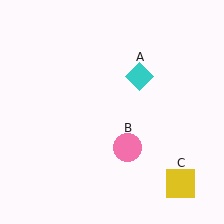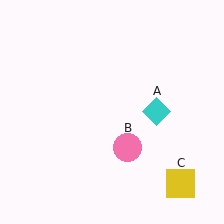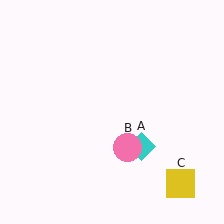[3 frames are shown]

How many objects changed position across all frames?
1 object changed position: cyan diamond (object A).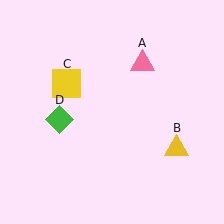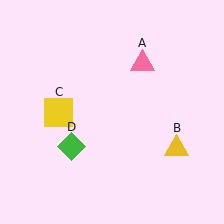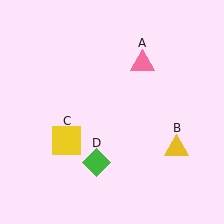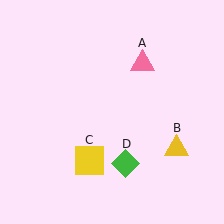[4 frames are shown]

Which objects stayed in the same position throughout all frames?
Pink triangle (object A) and yellow triangle (object B) remained stationary.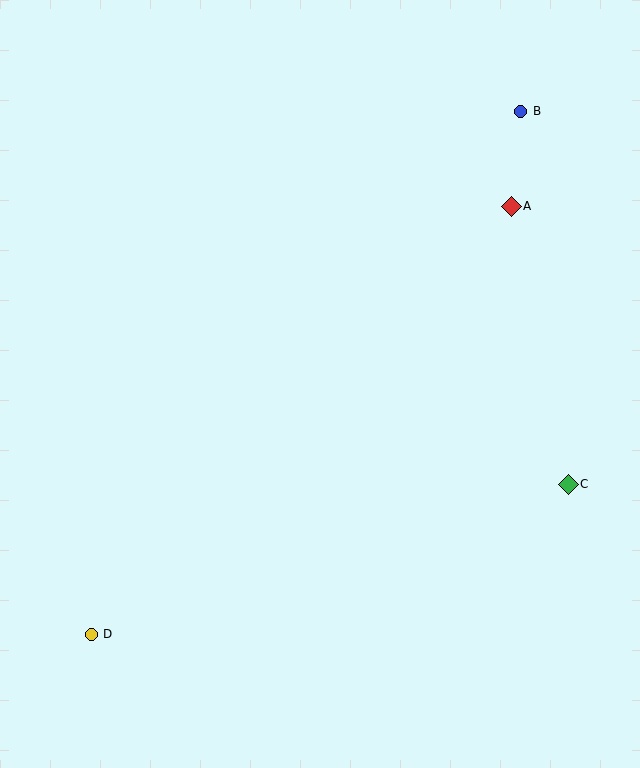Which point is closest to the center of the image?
Point A at (511, 206) is closest to the center.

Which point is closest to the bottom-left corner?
Point D is closest to the bottom-left corner.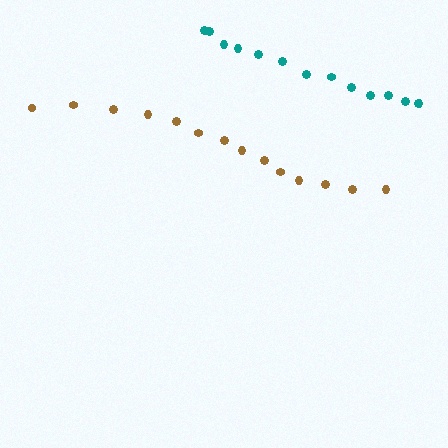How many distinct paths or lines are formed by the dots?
There are 2 distinct paths.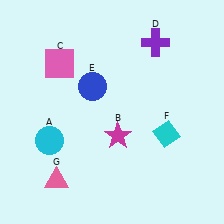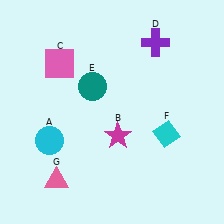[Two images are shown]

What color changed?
The circle (E) changed from blue in Image 1 to teal in Image 2.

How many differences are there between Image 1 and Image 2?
There is 1 difference between the two images.